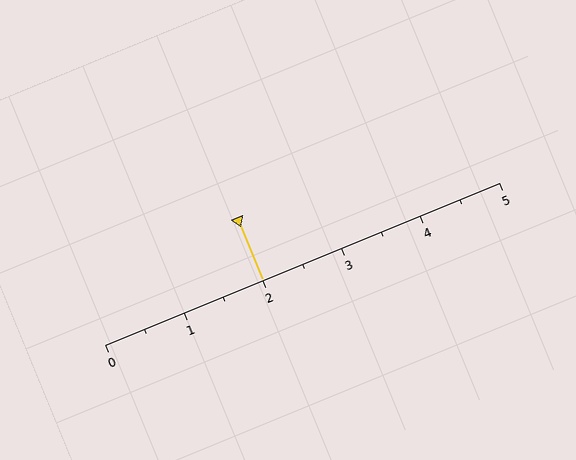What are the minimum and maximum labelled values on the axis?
The axis runs from 0 to 5.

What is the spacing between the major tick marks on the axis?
The major ticks are spaced 1 apart.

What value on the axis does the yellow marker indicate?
The marker indicates approximately 2.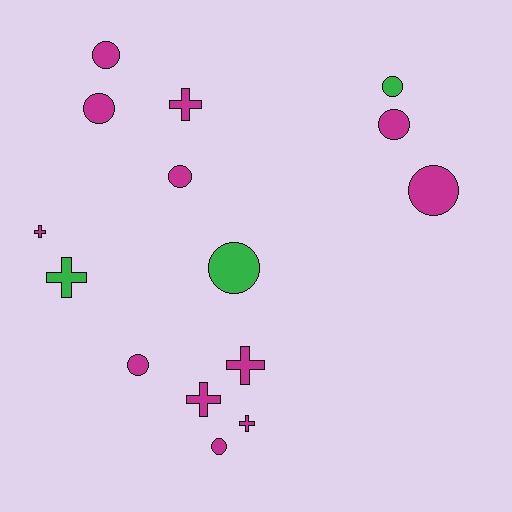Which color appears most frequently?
Magenta, with 12 objects.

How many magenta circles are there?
There are 7 magenta circles.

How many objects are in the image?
There are 15 objects.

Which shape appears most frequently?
Circle, with 9 objects.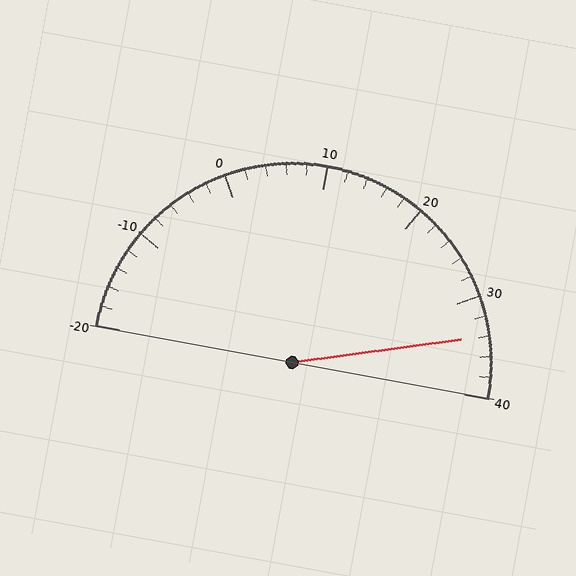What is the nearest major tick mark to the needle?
The nearest major tick mark is 30.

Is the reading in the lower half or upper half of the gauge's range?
The reading is in the upper half of the range (-20 to 40).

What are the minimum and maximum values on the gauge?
The gauge ranges from -20 to 40.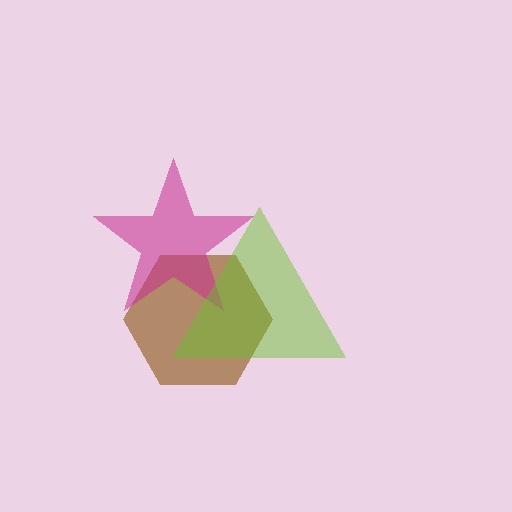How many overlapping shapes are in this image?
There are 3 overlapping shapes in the image.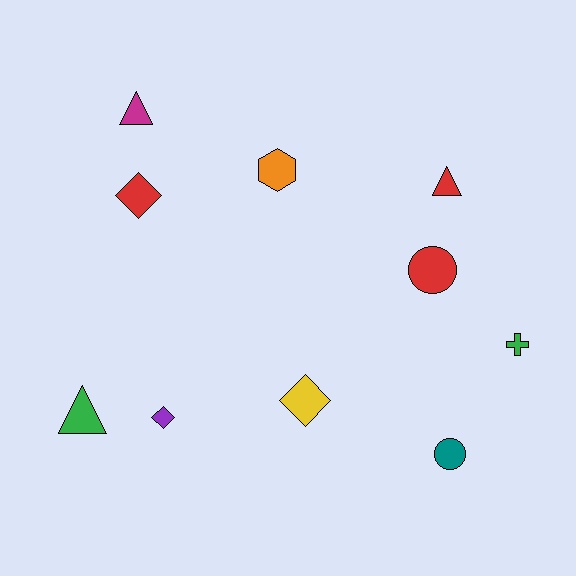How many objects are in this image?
There are 10 objects.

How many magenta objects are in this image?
There is 1 magenta object.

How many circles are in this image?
There are 2 circles.